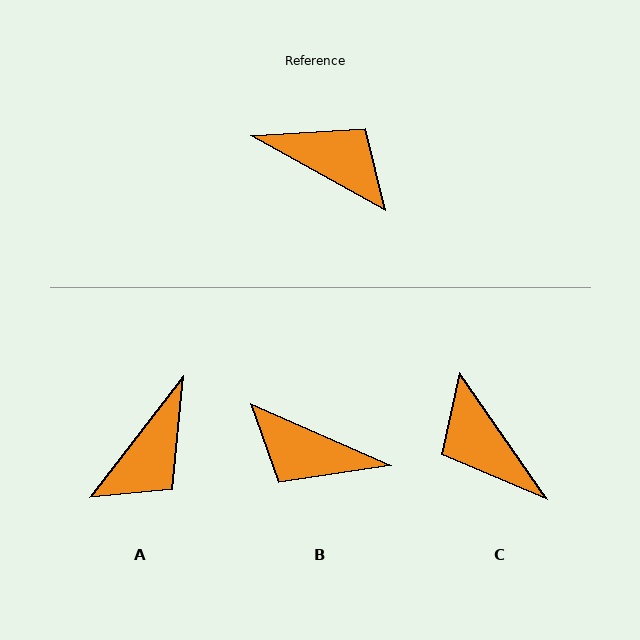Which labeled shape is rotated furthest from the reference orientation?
B, about 175 degrees away.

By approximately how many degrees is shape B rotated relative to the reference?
Approximately 175 degrees clockwise.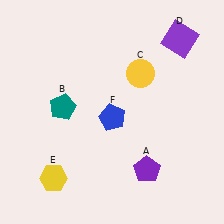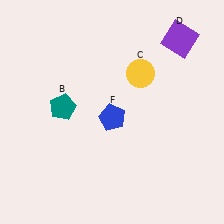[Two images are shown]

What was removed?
The purple pentagon (A), the yellow hexagon (E) were removed in Image 2.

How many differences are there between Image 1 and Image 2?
There are 2 differences between the two images.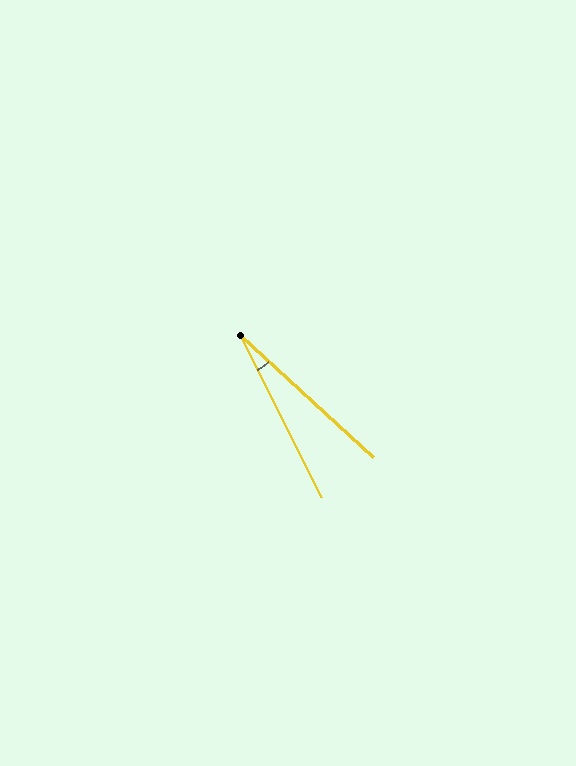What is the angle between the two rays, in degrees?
Approximately 21 degrees.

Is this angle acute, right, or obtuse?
It is acute.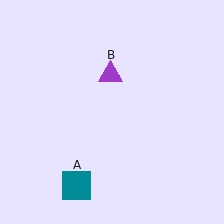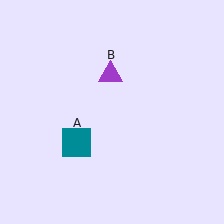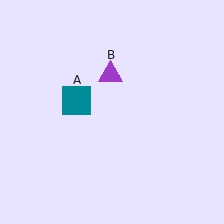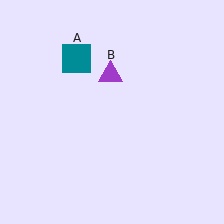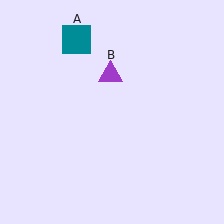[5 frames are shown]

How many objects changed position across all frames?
1 object changed position: teal square (object A).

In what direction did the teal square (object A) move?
The teal square (object A) moved up.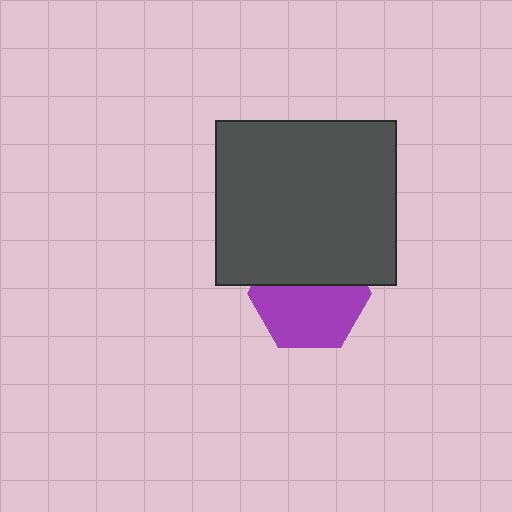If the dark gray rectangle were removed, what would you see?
You would see the complete purple hexagon.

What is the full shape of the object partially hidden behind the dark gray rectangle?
The partially hidden object is a purple hexagon.